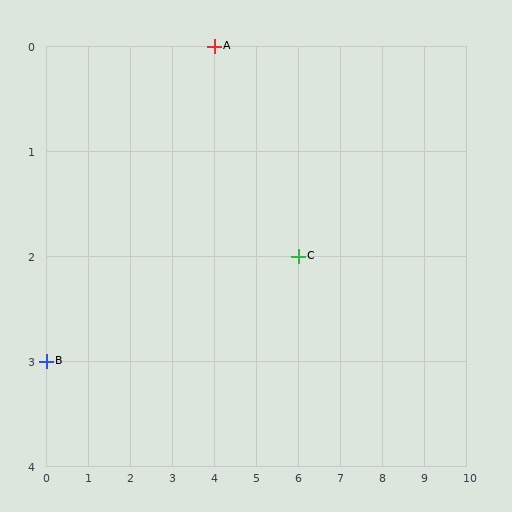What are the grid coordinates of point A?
Point A is at grid coordinates (4, 0).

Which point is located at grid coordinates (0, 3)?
Point B is at (0, 3).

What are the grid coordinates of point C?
Point C is at grid coordinates (6, 2).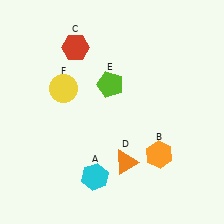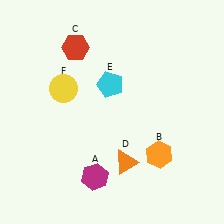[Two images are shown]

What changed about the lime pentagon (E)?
In Image 1, E is lime. In Image 2, it changed to cyan.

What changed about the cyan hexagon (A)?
In Image 1, A is cyan. In Image 2, it changed to magenta.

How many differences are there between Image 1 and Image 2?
There are 2 differences between the two images.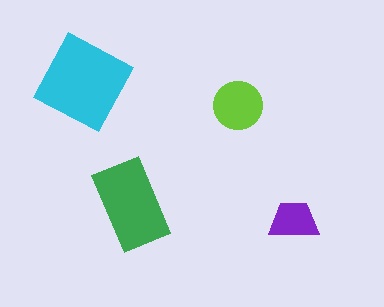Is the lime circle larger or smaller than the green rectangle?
Smaller.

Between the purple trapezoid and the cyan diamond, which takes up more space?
The cyan diamond.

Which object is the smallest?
The purple trapezoid.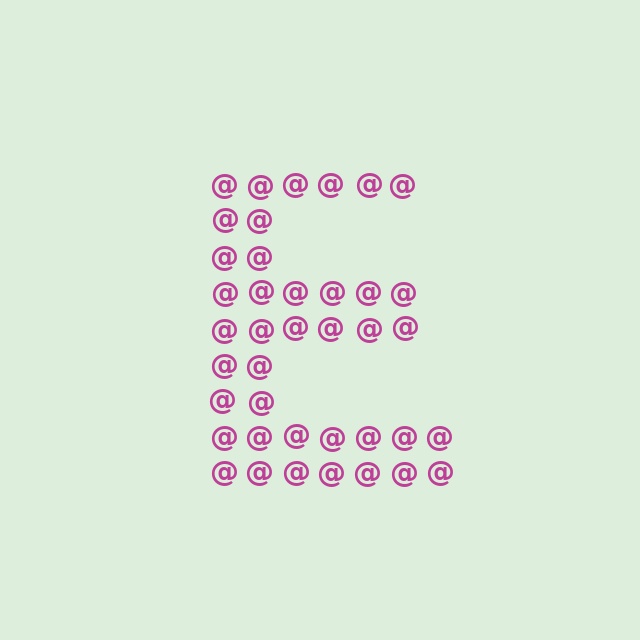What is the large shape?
The large shape is the letter E.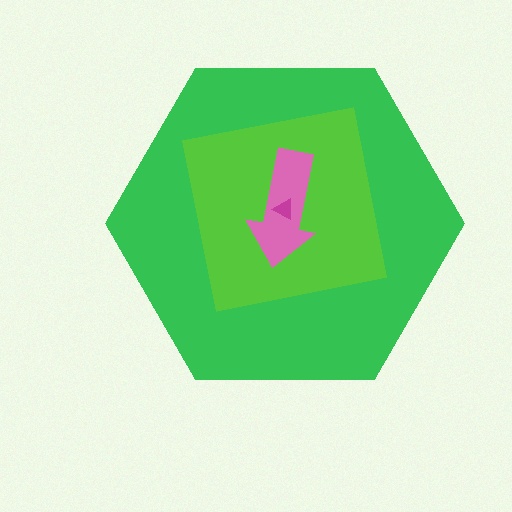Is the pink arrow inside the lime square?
Yes.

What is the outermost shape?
The green hexagon.